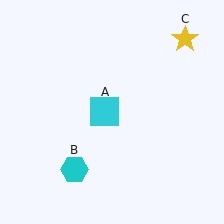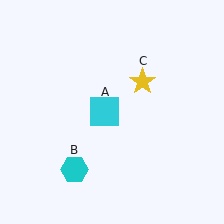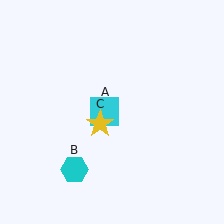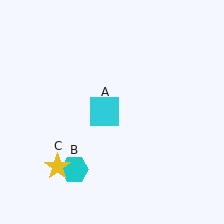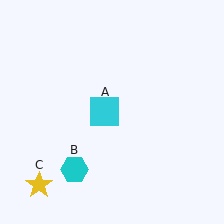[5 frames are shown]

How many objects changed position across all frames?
1 object changed position: yellow star (object C).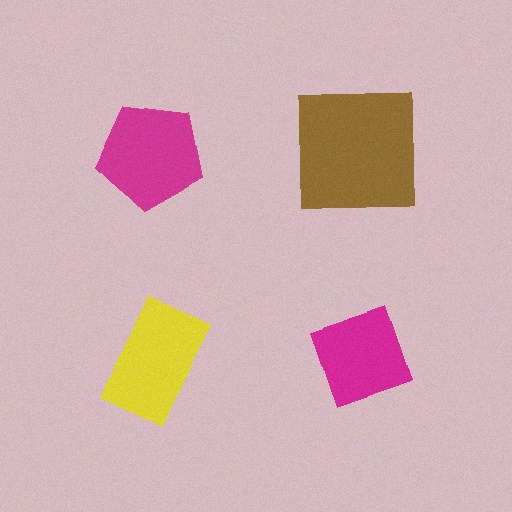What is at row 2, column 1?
A yellow rectangle.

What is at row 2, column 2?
A magenta diamond.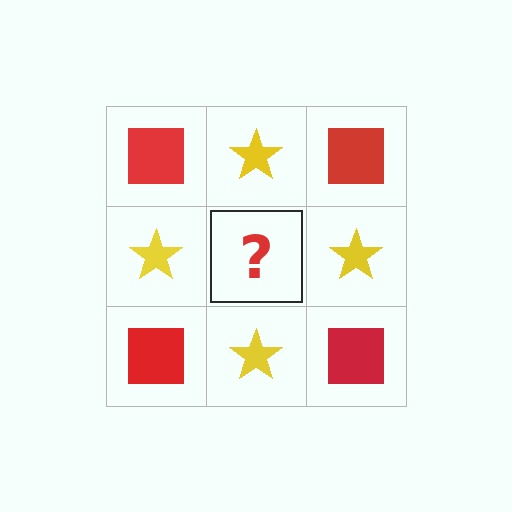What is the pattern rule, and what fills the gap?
The rule is that it alternates red square and yellow star in a checkerboard pattern. The gap should be filled with a red square.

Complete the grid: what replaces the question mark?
The question mark should be replaced with a red square.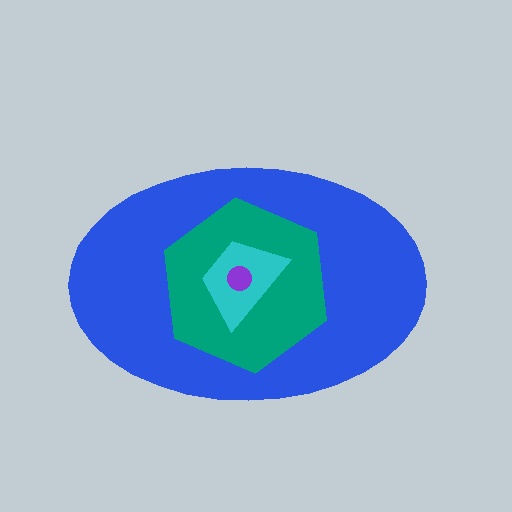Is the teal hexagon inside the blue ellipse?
Yes.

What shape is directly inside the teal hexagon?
The cyan trapezoid.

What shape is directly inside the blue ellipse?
The teal hexagon.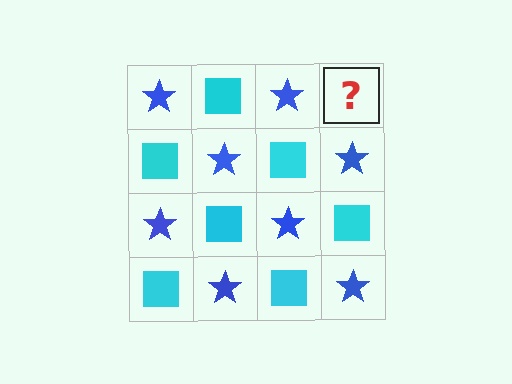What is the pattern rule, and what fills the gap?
The rule is that it alternates blue star and cyan square in a checkerboard pattern. The gap should be filled with a cyan square.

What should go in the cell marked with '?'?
The missing cell should contain a cyan square.